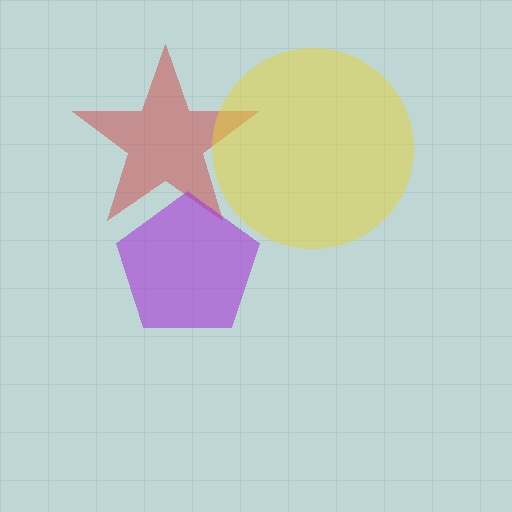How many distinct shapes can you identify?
There are 3 distinct shapes: a red star, a yellow circle, a purple pentagon.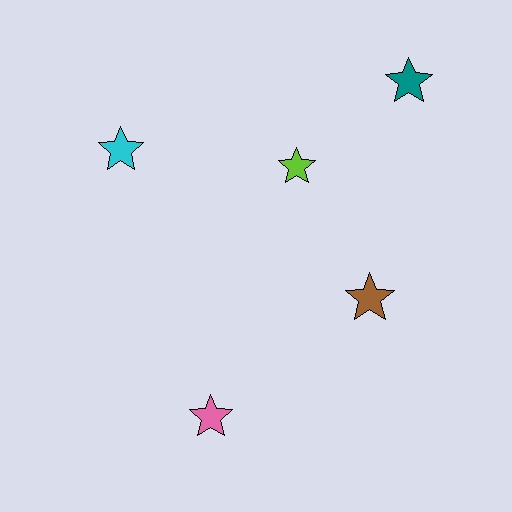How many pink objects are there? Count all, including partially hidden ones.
There is 1 pink object.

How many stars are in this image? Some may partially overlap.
There are 5 stars.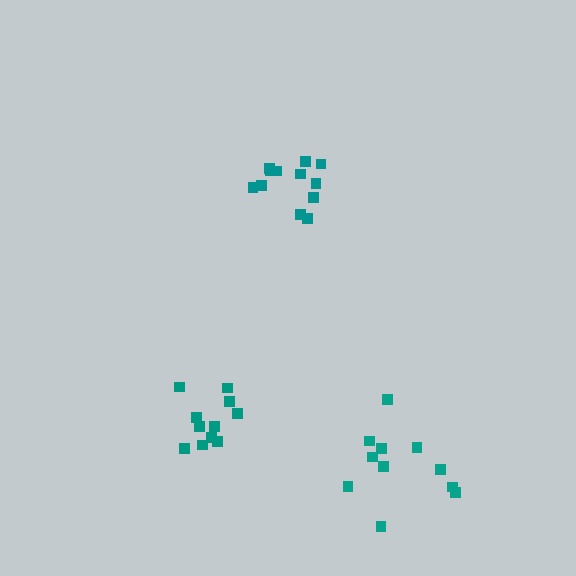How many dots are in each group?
Group 1: 12 dots, Group 2: 11 dots, Group 3: 11 dots (34 total).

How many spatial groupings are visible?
There are 3 spatial groupings.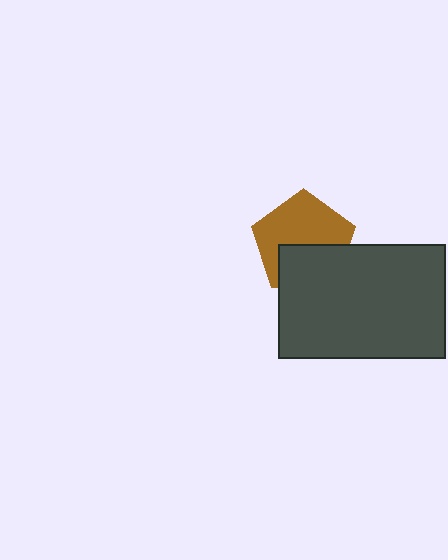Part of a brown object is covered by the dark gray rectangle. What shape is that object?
It is a pentagon.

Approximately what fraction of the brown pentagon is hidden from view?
Roughly 40% of the brown pentagon is hidden behind the dark gray rectangle.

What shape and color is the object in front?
The object in front is a dark gray rectangle.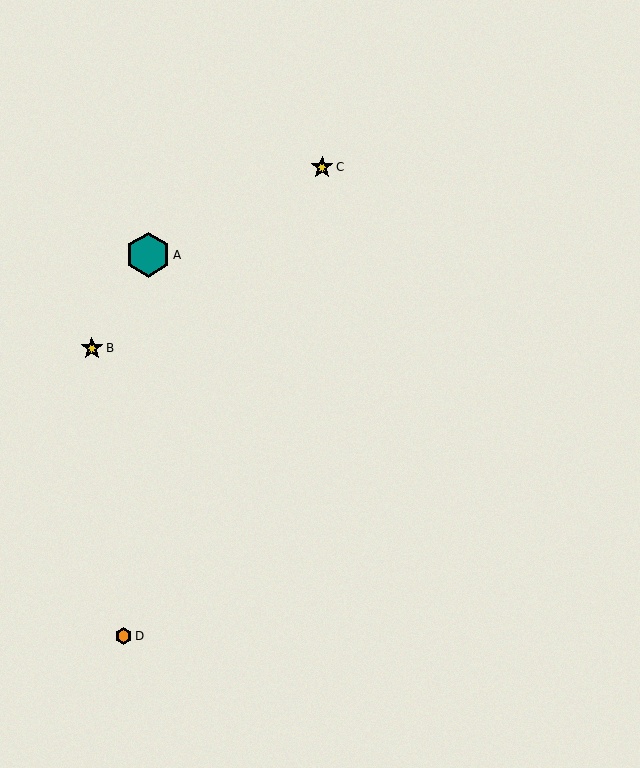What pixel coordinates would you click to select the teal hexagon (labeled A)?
Click at (148, 255) to select the teal hexagon A.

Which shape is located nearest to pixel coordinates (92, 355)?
The yellow star (labeled B) at (92, 348) is nearest to that location.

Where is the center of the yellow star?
The center of the yellow star is at (322, 167).